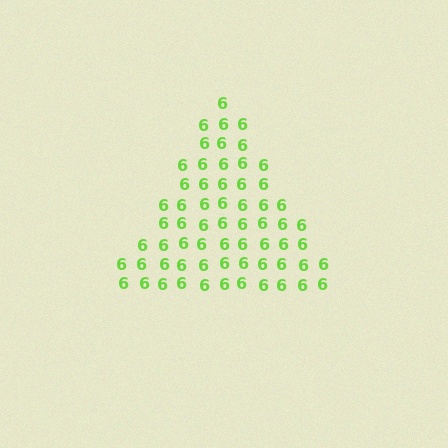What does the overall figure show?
The overall figure shows a triangle.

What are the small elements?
The small elements are digit 6's.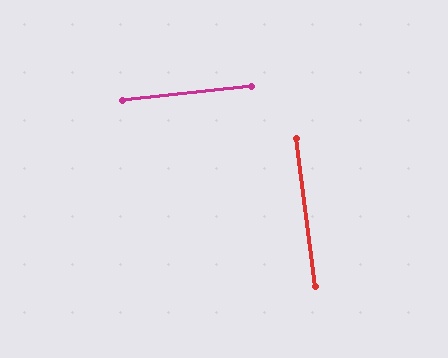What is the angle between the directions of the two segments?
Approximately 89 degrees.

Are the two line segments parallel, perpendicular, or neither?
Perpendicular — they meet at approximately 89°.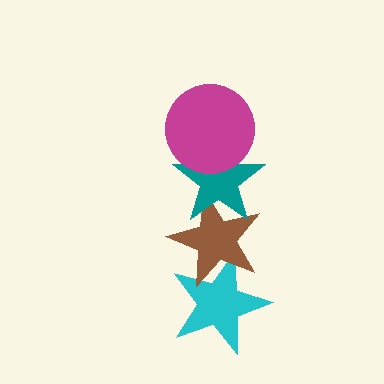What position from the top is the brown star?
The brown star is 3rd from the top.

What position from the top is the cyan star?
The cyan star is 4th from the top.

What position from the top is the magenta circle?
The magenta circle is 1st from the top.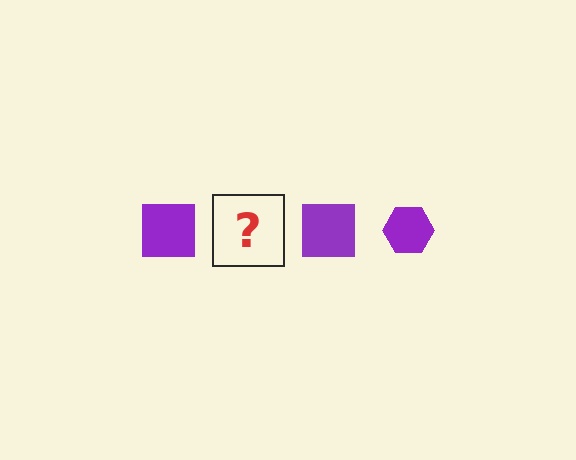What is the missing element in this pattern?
The missing element is a purple hexagon.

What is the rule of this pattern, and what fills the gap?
The rule is that the pattern cycles through square, hexagon shapes in purple. The gap should be filled with a purple hexagon.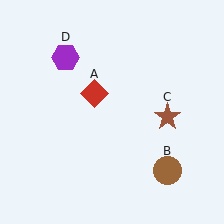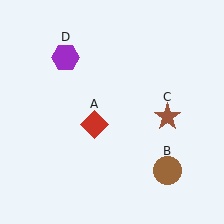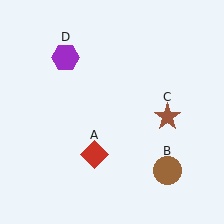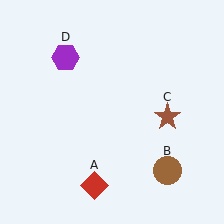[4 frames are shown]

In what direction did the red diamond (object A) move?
The red diamond (object A) moved down.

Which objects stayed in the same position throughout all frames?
Brown circle (object B) and brown star (object C) and purple hexagon (object D) remained stationary.